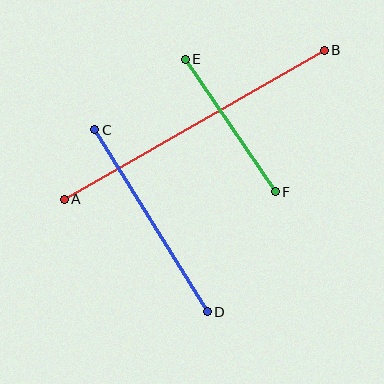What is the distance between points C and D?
The distance is approximately 214 pixels.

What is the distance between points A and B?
The distance is approximately 300 pixels.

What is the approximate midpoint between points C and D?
The midpoint is at approximately (151, 221) pixels.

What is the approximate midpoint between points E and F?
The midpoint is at approximately (230, 126) pixels.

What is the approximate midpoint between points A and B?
The midpoint is at approximately (194, 125) pixels.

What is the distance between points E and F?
The distance is approximately 160 pixels.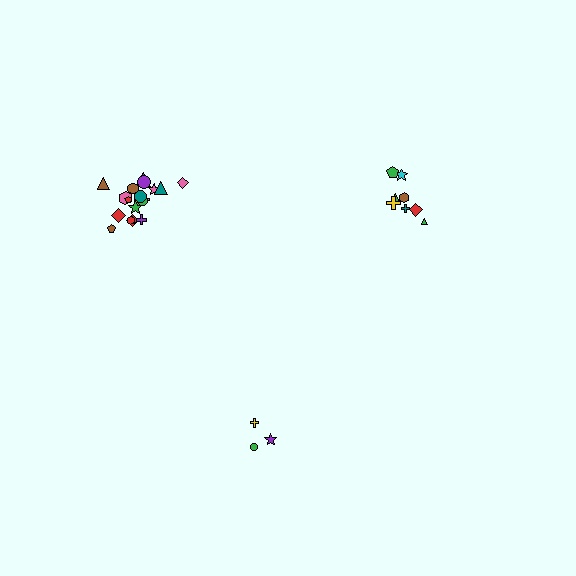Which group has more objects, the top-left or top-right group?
The top-left group.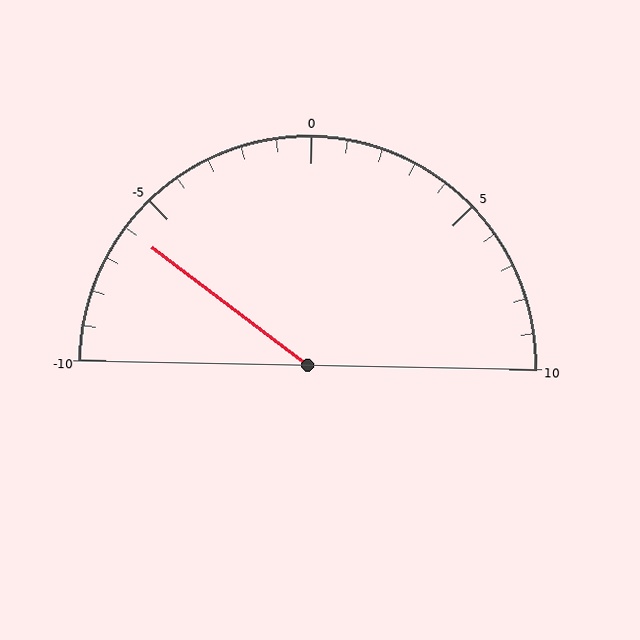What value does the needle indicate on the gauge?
The needle indicates approximately -6.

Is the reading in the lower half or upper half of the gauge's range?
The reading is in the lower half of the range (-10 to 10).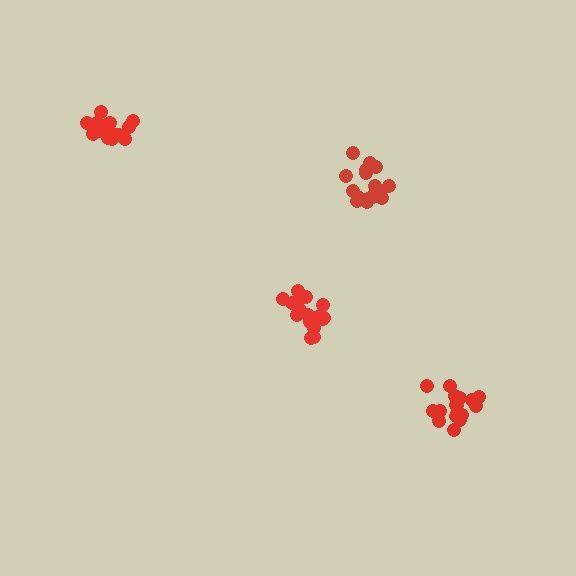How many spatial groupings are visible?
There are 4 spatial groupings.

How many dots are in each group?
Group 1: 17 dots, Group 2: 14 dots, Group 3: 16 dots, Group 4: 16 dots (63 total).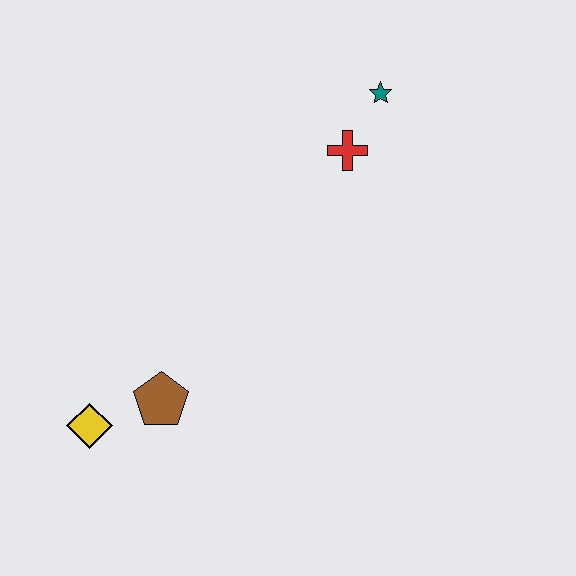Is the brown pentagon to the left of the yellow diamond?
No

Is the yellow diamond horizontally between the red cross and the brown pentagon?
No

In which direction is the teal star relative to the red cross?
The teal star is above the red cross.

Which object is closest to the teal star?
The red cross is closest to the teal star.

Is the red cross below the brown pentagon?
No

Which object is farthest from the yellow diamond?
The teal star is farthest from the yellow diamond.